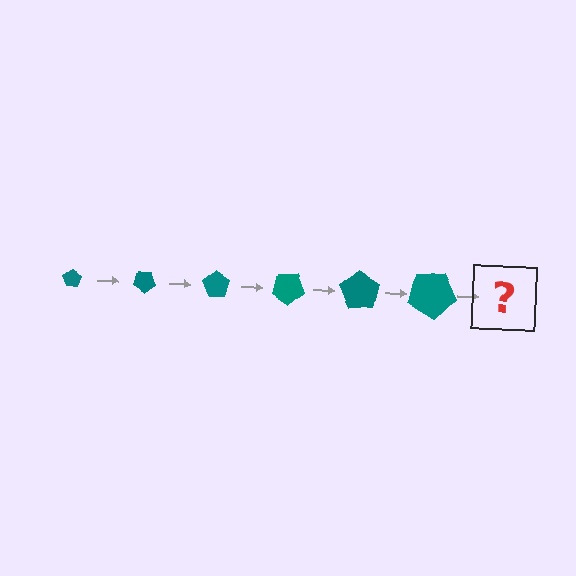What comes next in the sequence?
The next element should be a pentagon, larger than the previous one and rotated 210 degrees from the start.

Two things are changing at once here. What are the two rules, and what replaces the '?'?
The two rules are that the pentagon grows larger each step and it rotates 35 degrees each step. The '?' should be a pentagon, larger than the previous one and rotated 210 degrees from the start.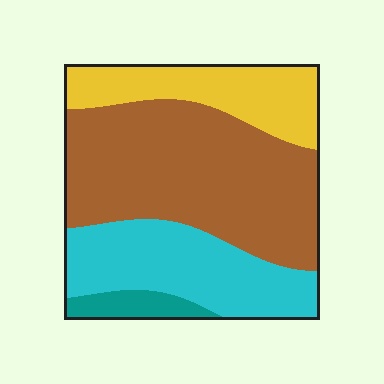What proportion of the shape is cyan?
Cyan covers 26% of the shape.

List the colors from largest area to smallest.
From largest to smallest: brown, cyan, yellow, teal.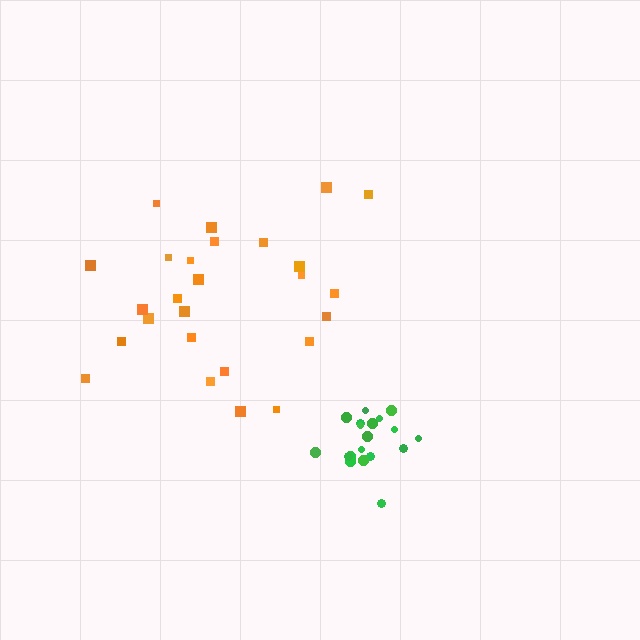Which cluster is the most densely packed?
Green.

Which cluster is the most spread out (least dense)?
Orange.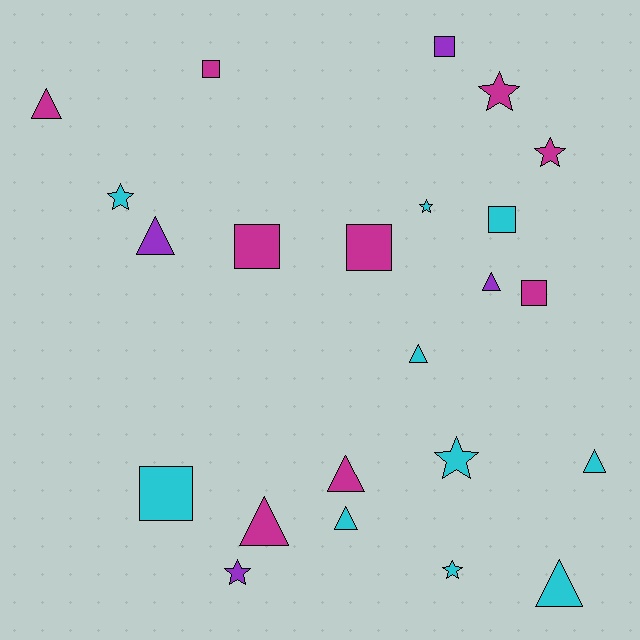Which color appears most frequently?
Cyan, with 10 objects.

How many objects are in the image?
There are 23 objects.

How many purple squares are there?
There is 1 purple square.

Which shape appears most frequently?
Triangle, with 9 objects.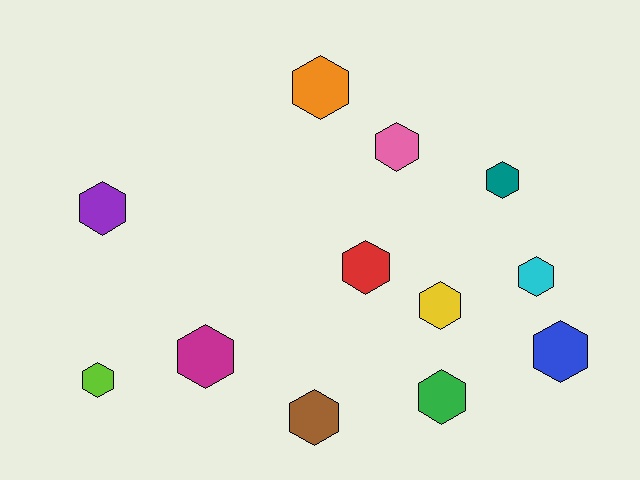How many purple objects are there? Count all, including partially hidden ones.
There is 1 purple object.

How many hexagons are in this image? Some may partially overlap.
There are 12 hexagons.